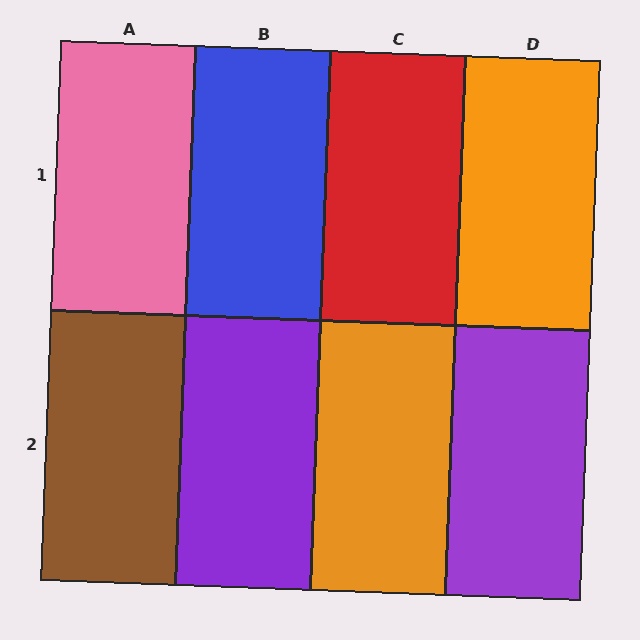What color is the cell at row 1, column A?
Pink.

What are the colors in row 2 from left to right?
Brown, purple, orange, purple.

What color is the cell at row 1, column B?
Blue.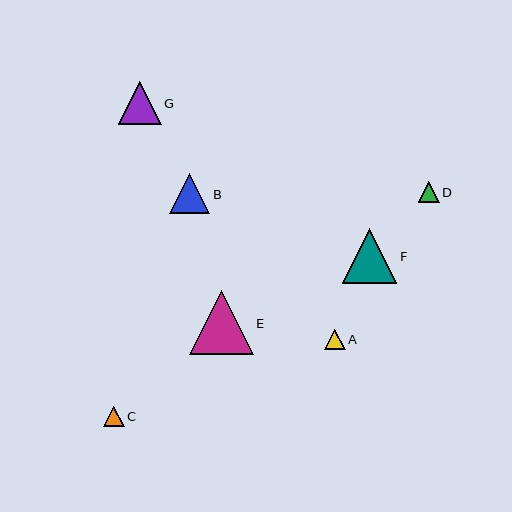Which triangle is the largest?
Triangle E is the largest with a size of approximately 64 pixels.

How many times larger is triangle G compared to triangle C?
Triangle G is approximately 2.1 times the size of triangle C.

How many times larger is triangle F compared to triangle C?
Triangle F is approximately 2.7 times the size of triangle C.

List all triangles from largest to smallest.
From largest to smallest: E, F, G, B, C, D, A.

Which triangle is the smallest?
Triangle A is the smallest with a size of approximately 20 pixels.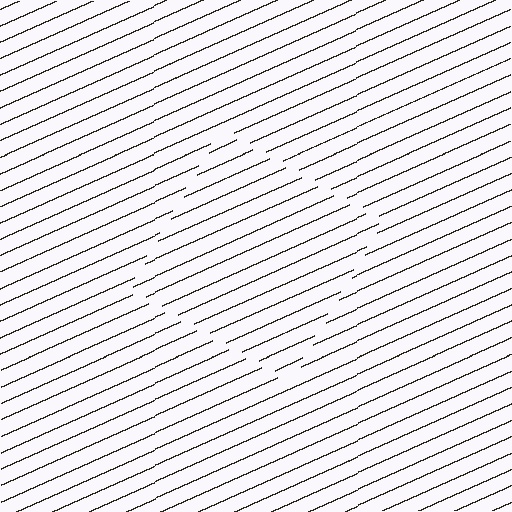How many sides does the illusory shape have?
4 sides — the line-ends trace a square.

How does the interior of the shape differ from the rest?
The interior of the shape contains the same grating, shifted by half a period — the contour is defined by the phase discontinuity where line-ends from the inner and outer gratings abut.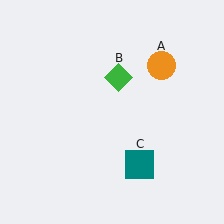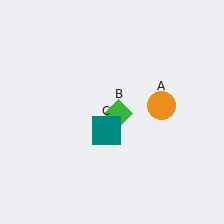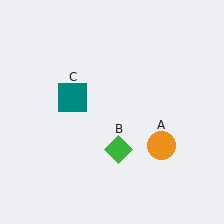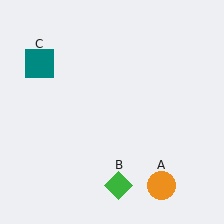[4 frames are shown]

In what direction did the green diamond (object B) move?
The green diamond (object B) moved down.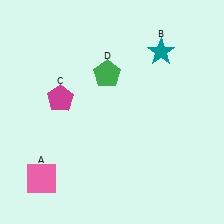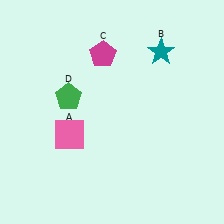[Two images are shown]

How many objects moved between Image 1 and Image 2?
3 objects moved between the two images.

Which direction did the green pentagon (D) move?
The green pentagon (D) moved left.